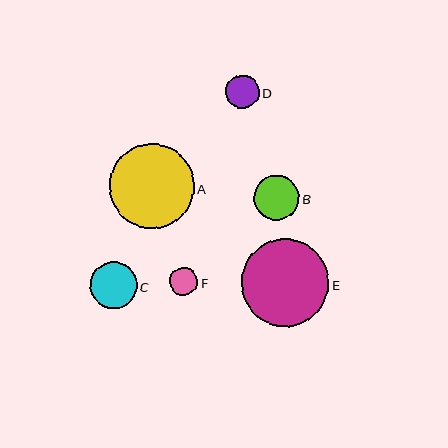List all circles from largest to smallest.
From largest to smallest: E, A, C, B, D, F.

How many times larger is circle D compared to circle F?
Circle D is approximately 1.2 times the size of circle F.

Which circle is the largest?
Circle E is the largest with a size of approximately 88 pixels.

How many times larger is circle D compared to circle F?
Circle D is approximately 1.2 times the size of circle F.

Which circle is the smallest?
Circle F is the smallest with a size of approximately 29 pixels.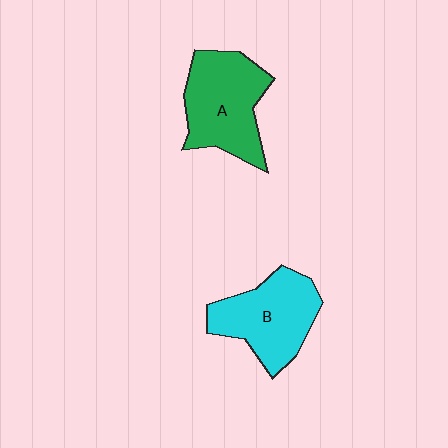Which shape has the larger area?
Shape A (green).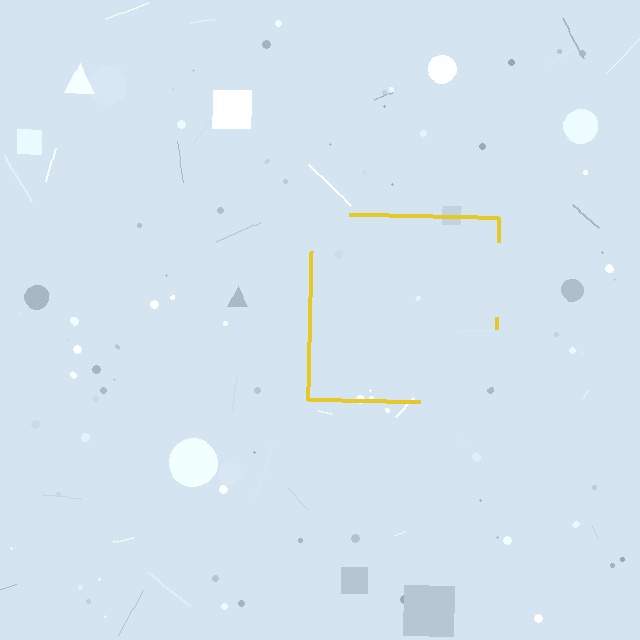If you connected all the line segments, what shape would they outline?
They would outline a square.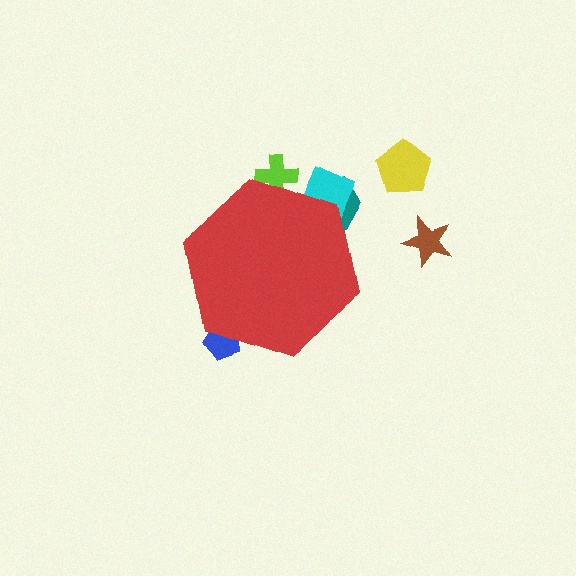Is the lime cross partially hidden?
Yes, the lime cross is partially hidden behind the red hexagon.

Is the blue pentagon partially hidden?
Yes, the blue pentagon is partially hidden behind the red hexagon.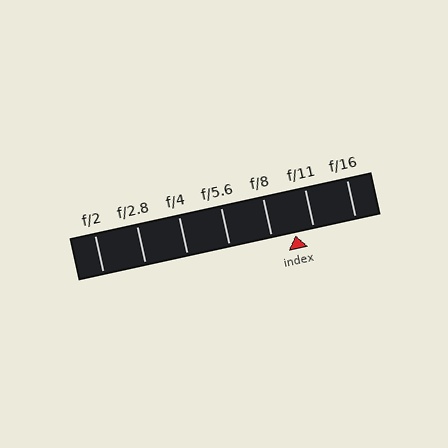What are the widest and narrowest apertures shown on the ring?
The widest aperture shown is f/2 and the narrowest is f/16.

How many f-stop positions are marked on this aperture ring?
There are 7 f-stop positions marked.